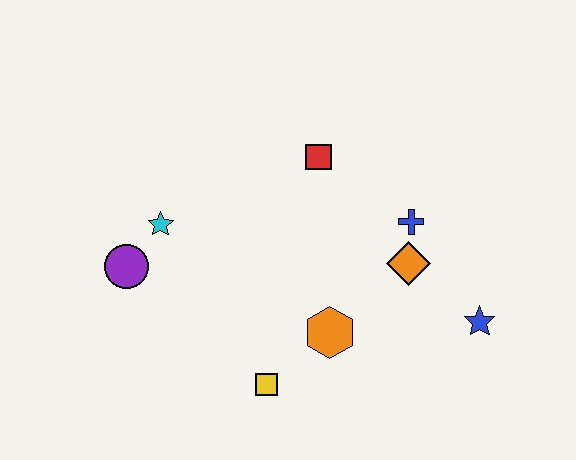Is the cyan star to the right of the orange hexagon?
No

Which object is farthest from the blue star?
The purple circle is farthest from the blue star.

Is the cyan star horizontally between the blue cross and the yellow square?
No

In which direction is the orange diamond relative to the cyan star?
The orange diamond is to the right of the cyan star.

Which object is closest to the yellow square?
The orange hexagon is closest to the yellow square.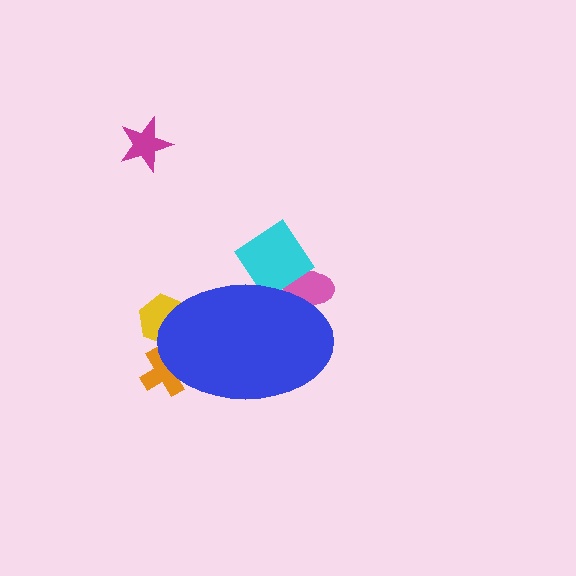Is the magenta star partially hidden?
No, the magenta star is fully visible.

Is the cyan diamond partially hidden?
Yes, the cyan diamond is partially hidden behind the blue ellipse.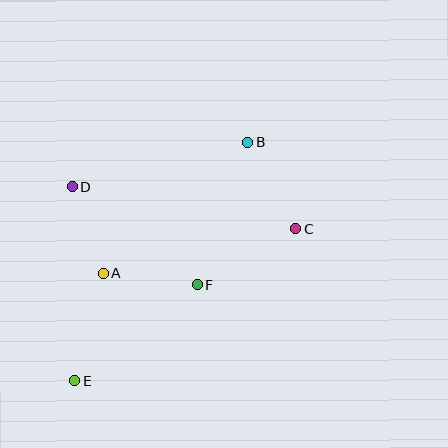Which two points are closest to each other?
Points A and D are closest to each other.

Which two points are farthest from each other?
Points B and E are farthest from each other.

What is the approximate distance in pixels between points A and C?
The distance between A and C is approximately 198 pixels.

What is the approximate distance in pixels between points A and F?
The distance between A and F is approximately 95 pixels.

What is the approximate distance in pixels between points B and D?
The distance between B and D is approximately 181 pixels.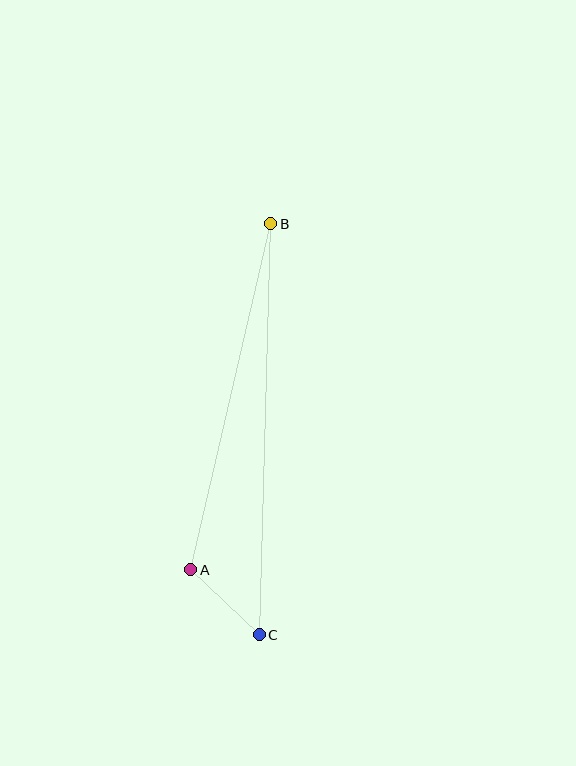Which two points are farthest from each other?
Points B and C are farthest from each other.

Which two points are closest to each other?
Points A and C are closest to each other.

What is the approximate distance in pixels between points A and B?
The distance between A and B is approximately 355 pixels.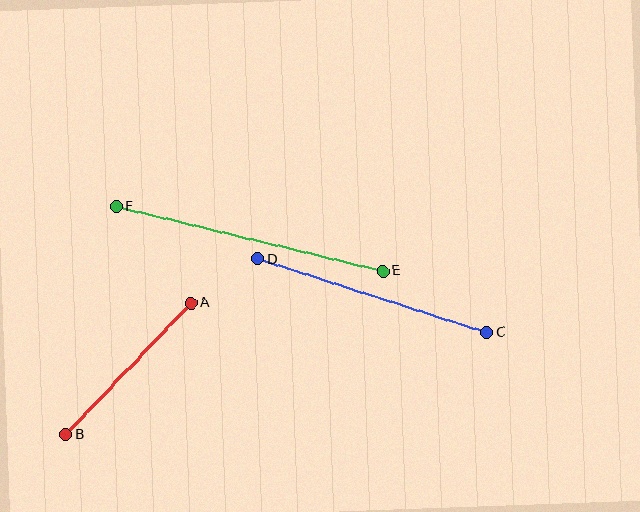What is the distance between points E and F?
The distance is approximately 274 pixels.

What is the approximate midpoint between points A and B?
The midpoint is at approximately (128, 369) pixels.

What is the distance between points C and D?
The distance is approximately 240 pixels.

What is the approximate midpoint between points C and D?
The midpoint is at approximately (372, 296) pixels.